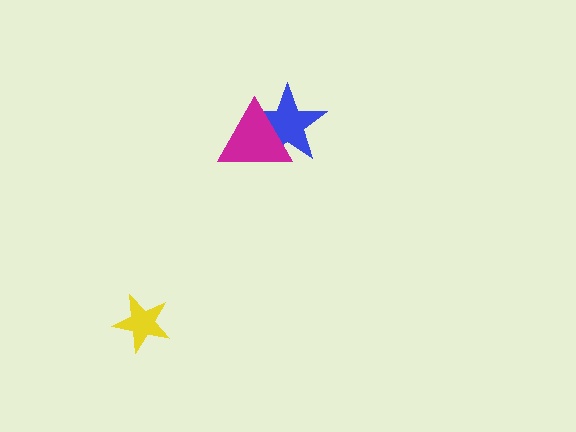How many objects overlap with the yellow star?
0 objects overlap with the yellow star.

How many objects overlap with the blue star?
1 object overlaps with the blue star.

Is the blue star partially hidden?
Yes, it is partially covered by another shape.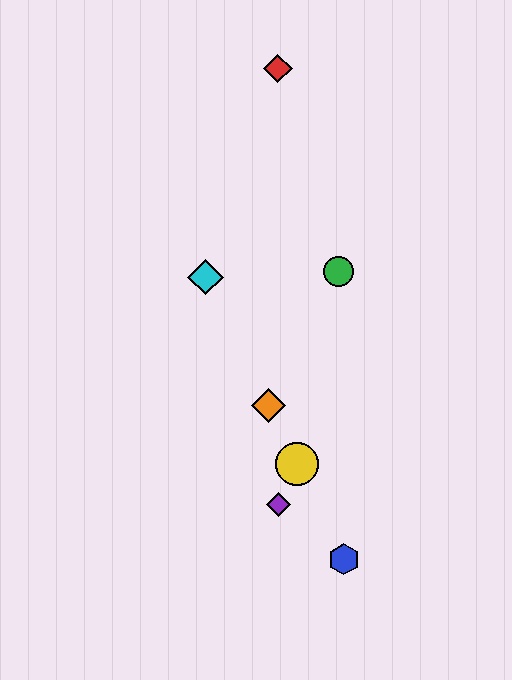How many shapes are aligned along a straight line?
4 shapes (the blue hexagon, the yellow circle, the orange diamond, the cyan diamond) are aligned along a straight line.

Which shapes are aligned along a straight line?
The blue hexagon, the yellow circle, the orange diamond, the cyan diamond are aligned along a straight line.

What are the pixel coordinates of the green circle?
The green circle is at (338, 272).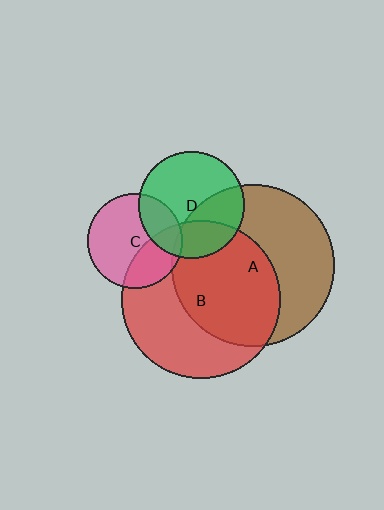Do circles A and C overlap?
Yes.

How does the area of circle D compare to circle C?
Approximately 1.2 times.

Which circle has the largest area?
Circle A (brown).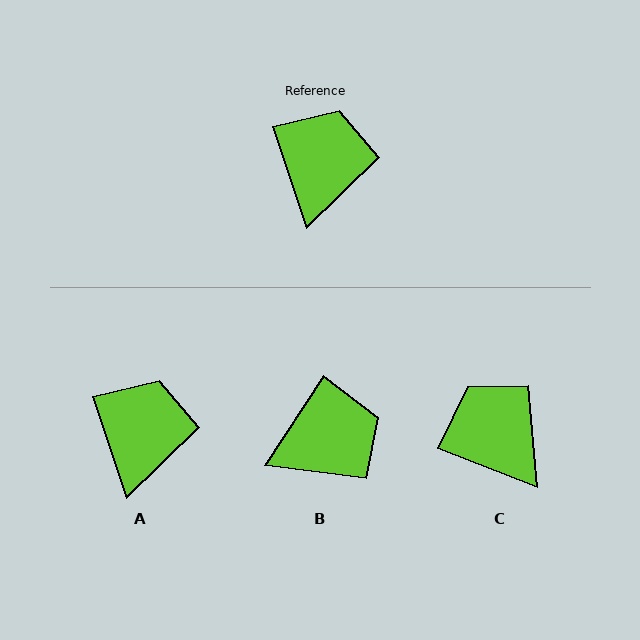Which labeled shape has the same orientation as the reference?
A.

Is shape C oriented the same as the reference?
No, it is off by about 51 degrees.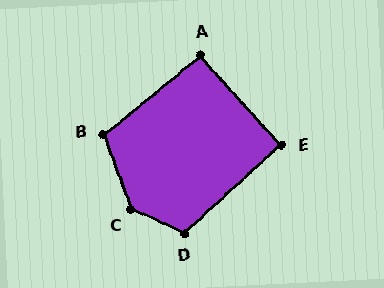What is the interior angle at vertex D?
Approximately 114 degrees (obtuse).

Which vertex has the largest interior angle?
C, at approximately 134 degrees.